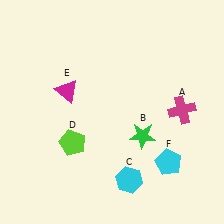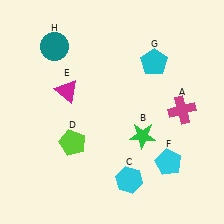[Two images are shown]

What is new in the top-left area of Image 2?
A teal circle (H) was added in the top-left area of Image 2.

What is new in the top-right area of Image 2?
A cyan pentagon (G) was added in the top-right area of Image 2.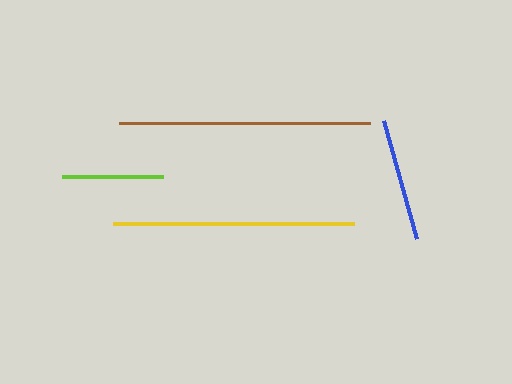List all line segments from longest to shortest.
From longest to shortest: brown, yellow, blue, lime.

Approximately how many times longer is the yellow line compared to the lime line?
The yellow line is approximately 2.4 times the length of the lime line.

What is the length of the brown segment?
The brown segment is approximately 251 pixels long.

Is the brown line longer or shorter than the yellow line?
The brown line is longer than the yellow line.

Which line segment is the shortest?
The lime line is the shortest at approximately 100 pixels.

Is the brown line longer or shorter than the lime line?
The brown line is longer than the lime line.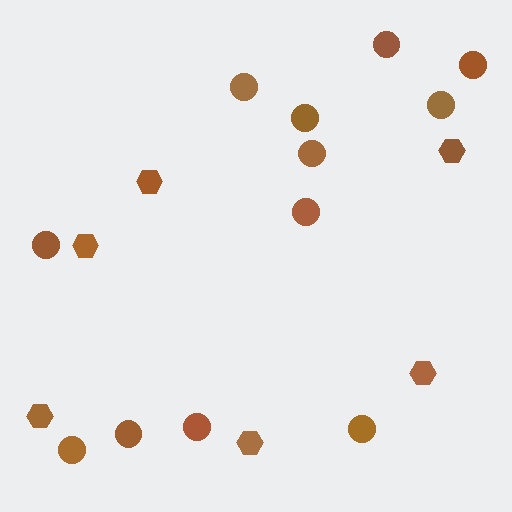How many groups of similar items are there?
There are 2 groups: one group of hexagons (6) and one group of circles (12).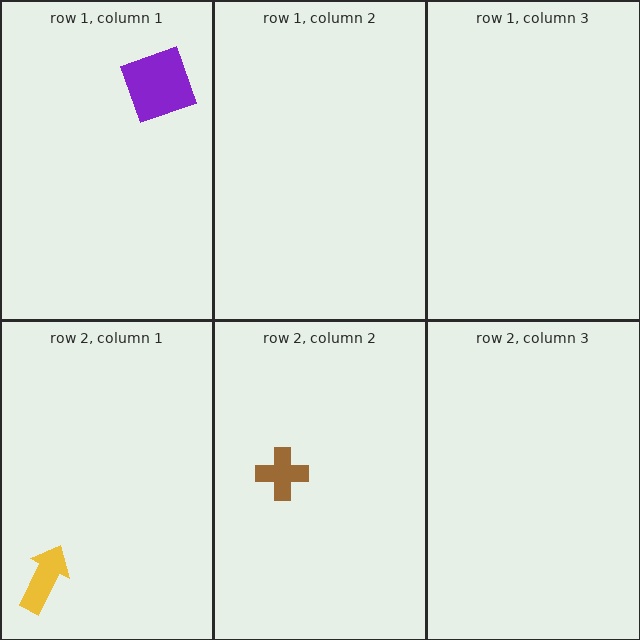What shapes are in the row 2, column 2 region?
The brown cross.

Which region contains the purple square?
The row 1, column 1 region.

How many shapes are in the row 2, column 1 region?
1.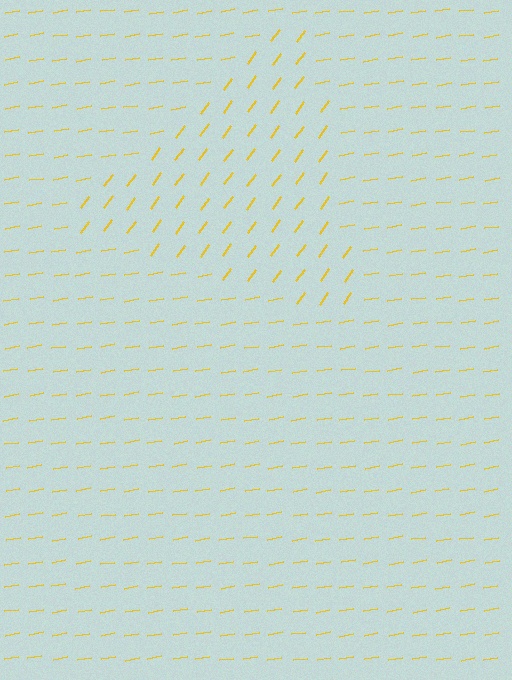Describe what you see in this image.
The image is filled with small yellow line segments. A triangle region in the image has lines oriented differently from the surrounding lines, creating a visible texture boundary.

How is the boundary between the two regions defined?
The boundary is defined purely by a change in line orientation (approximately 45 degrees difference). All lines are the same color and thickness.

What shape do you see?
I see a triangle.